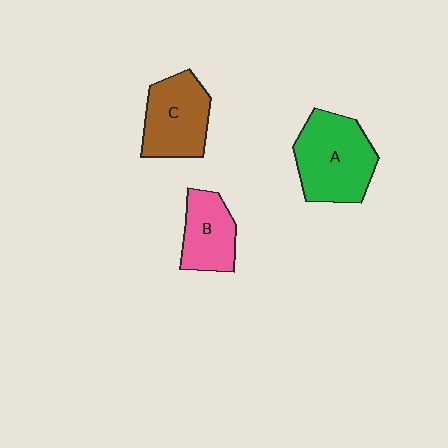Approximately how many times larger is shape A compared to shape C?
Approximately 1.2 times.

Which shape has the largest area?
Shape A (green).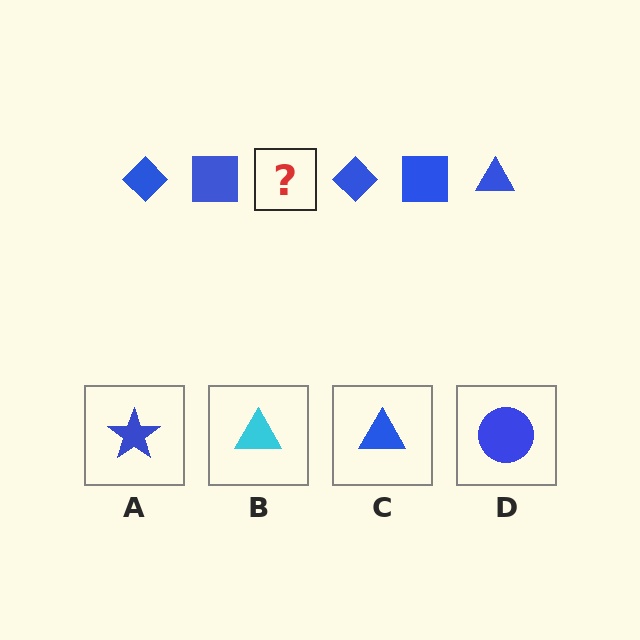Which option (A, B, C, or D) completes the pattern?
C.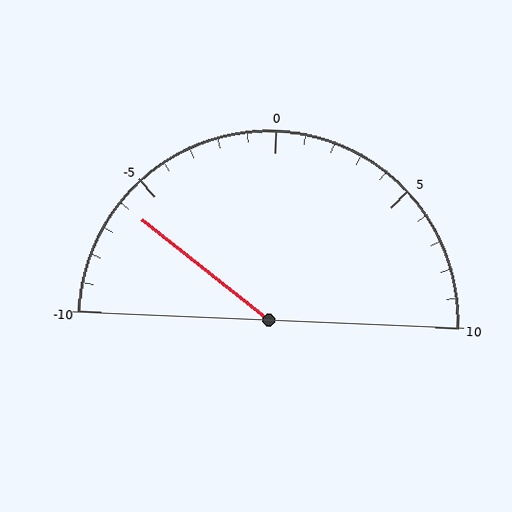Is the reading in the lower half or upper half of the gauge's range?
The reading is in the lower half of the range (-10 to 10).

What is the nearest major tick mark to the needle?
The nearest major tick mark is -5.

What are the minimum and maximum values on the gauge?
The gauge ranges from -10 to 10.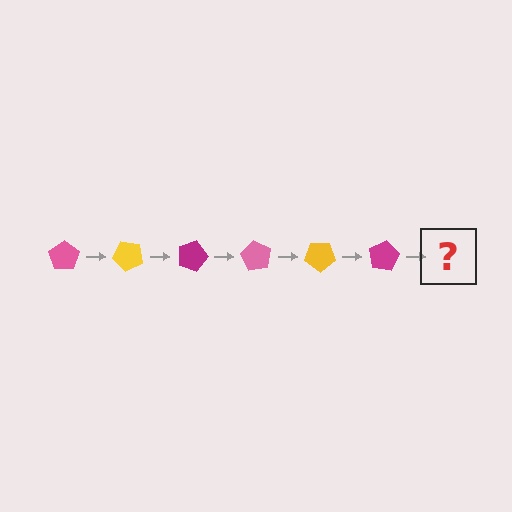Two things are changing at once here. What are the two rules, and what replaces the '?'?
The two rules are that it rotates 45 degrees each step and the color cycles through pink, yellow, and magenta. The '?' should be a pink pentagon, rotated 270 degrees from the start.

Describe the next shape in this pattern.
It should be a pink pentagon, rotated 270 degrees from the start.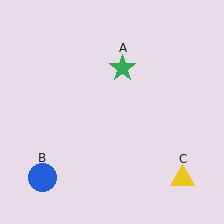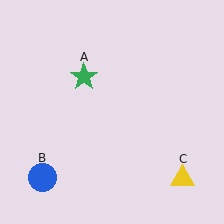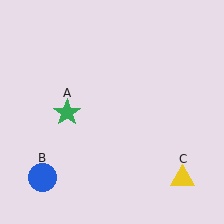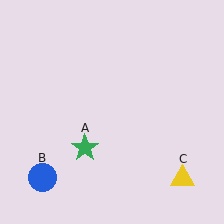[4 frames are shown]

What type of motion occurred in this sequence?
The green star (object A) rotated counterclockwise around the center of the scene.